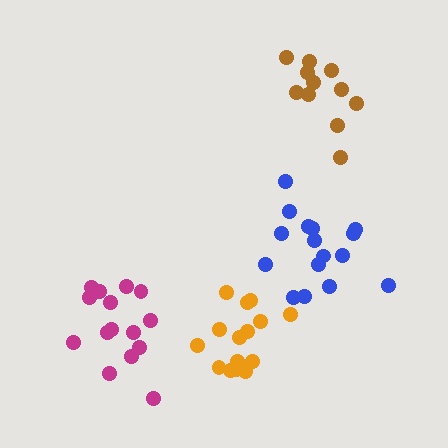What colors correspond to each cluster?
The clusters are colored: brown, orange, blue, magenta.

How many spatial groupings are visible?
There are 4 spatial groupings.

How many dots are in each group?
Group 1: 11 dots, Group 2: 15 dots, Group 3: 16 dots, Group 4: 15 dots (57 total).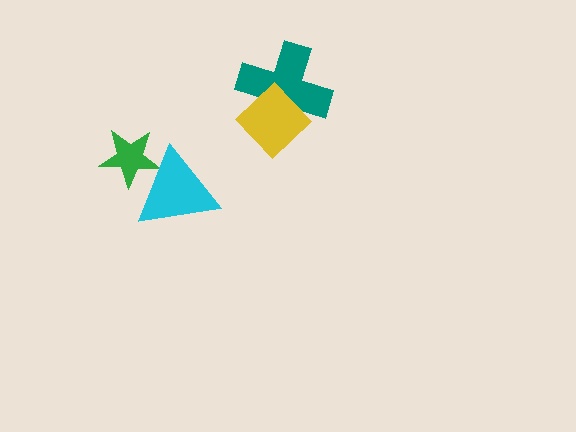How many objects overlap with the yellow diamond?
1 object overlaps with the yellow diamond.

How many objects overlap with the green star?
1 object overlaps with the green star.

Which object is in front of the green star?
The cyan triangle is in front of the green star.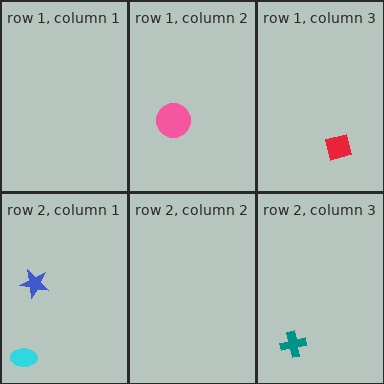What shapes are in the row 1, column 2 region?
The pink circle.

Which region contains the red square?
The row 1, column 3 region.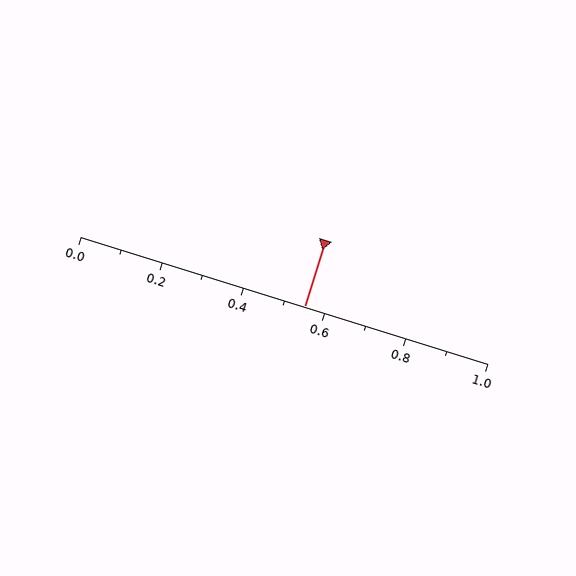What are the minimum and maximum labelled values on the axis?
The axis runs from 0.0 to 1.0.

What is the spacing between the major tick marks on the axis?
The major ticks are spaced 0.2 apart.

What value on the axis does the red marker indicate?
The marker indicates approximately 0.55.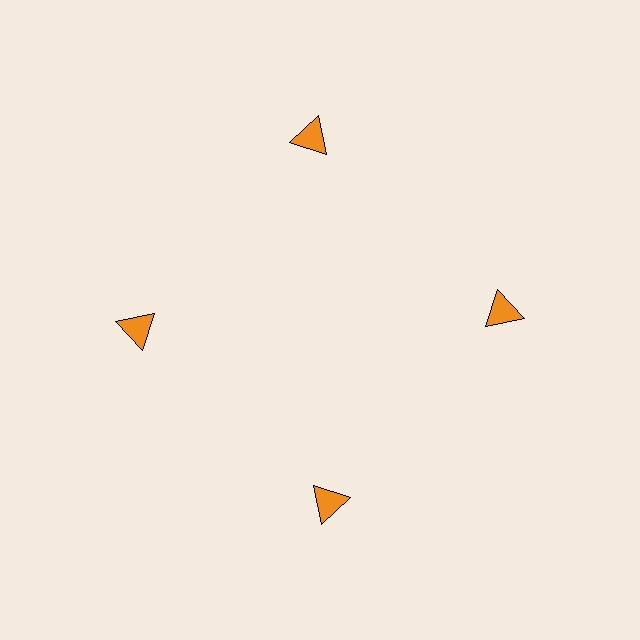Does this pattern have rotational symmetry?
Yes, this pattern has 4-fold rotational symmetry. It looks the same after rotating 90 degrees around the center.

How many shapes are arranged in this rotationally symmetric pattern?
There are 4 shapes, arranged in 4 groups of 1.